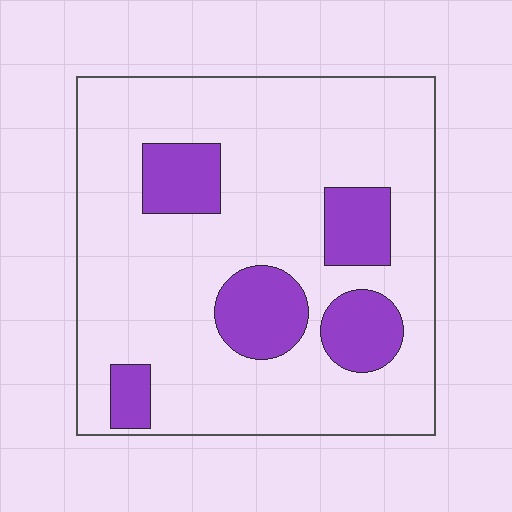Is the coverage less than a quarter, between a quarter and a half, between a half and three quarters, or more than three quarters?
Less than a quarter.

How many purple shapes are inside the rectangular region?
5.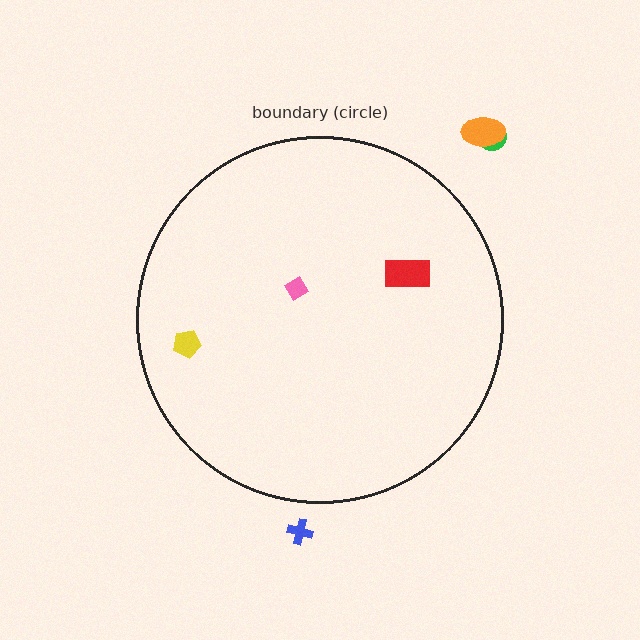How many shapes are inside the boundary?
3 inside, 3 outside.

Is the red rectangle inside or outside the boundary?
Inside.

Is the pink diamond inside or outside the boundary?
Inside.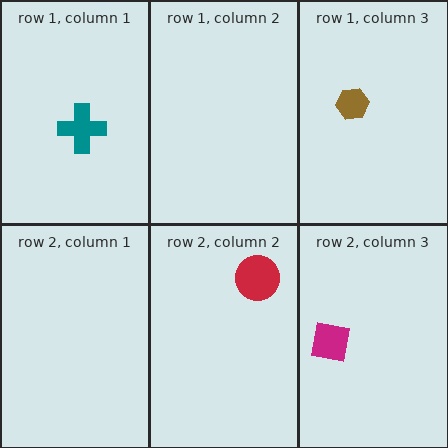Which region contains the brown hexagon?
The row 1, column 3 region.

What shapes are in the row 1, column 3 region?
The brown hexagon.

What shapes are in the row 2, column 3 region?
The magenta square.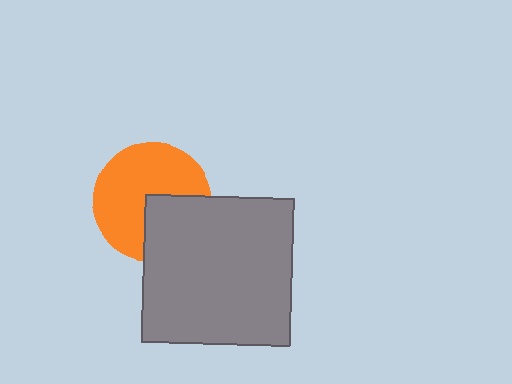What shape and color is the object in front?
The object in front is a gray square.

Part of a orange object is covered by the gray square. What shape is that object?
It is a circle.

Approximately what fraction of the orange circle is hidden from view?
Roughly 33% of the orange circle is hidden behind the gray square.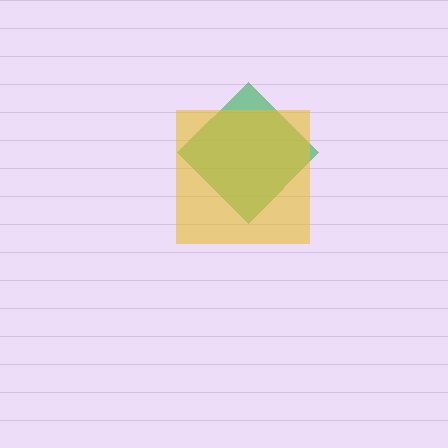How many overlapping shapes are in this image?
There are 2 overlapping shapes in the image.